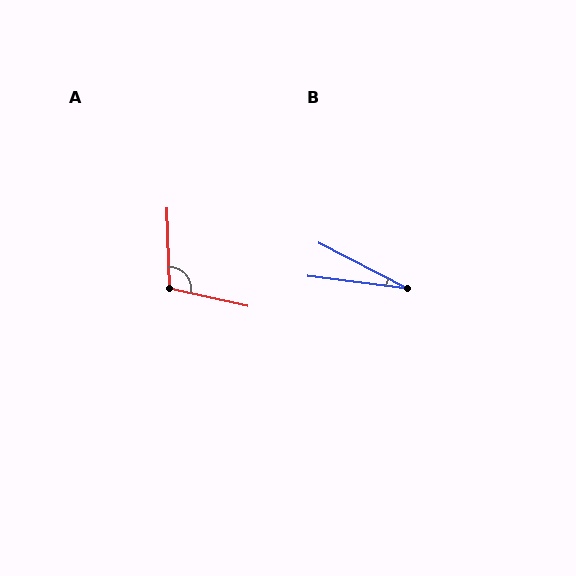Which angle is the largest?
A, at approximately 105 degrees.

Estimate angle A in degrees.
Approximately 105 degrees.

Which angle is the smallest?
B, at approximately 20 degrees.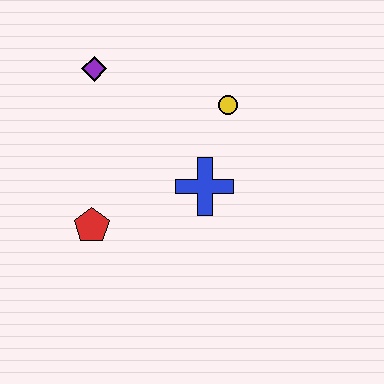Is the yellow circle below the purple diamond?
Yes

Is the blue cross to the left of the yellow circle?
Yes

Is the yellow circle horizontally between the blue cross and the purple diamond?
No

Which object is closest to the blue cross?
The yellow circle is closest to the blue cross.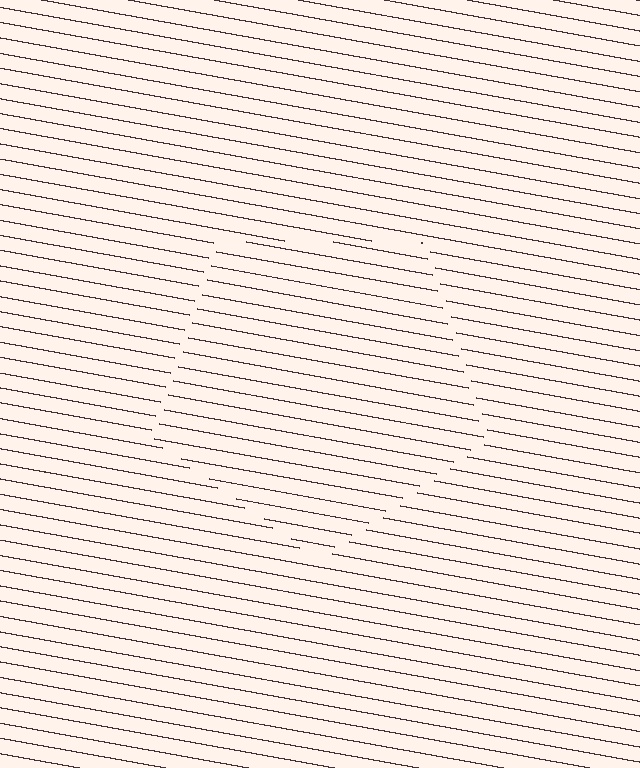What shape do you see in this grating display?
An illusory pentagon. The interior of the shape contains the same grating, shifted by half a period — the contour is defined by the phase discontinuity where line-ends from the inner and outer gratings abut.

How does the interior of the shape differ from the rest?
The interior of the shape contains the same grating, shifted by half a period — the contour is defined by the phase discontinuity where line-ends from the inner and outer gratings abut.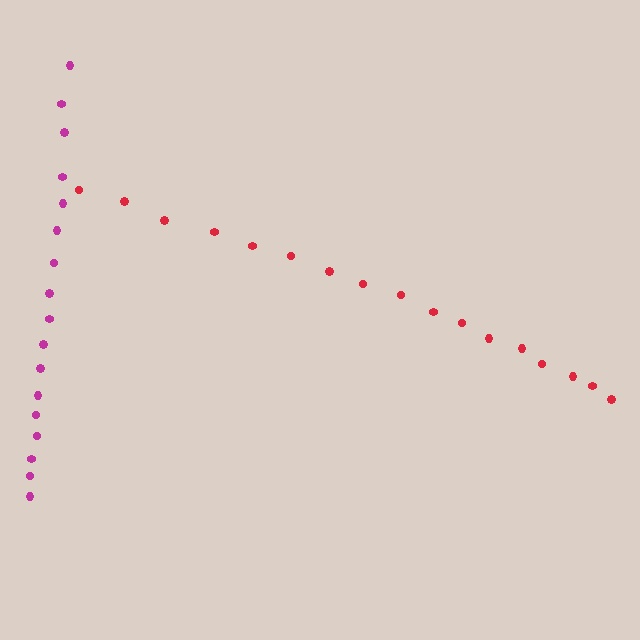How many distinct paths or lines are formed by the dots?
There are 2 distinct paths.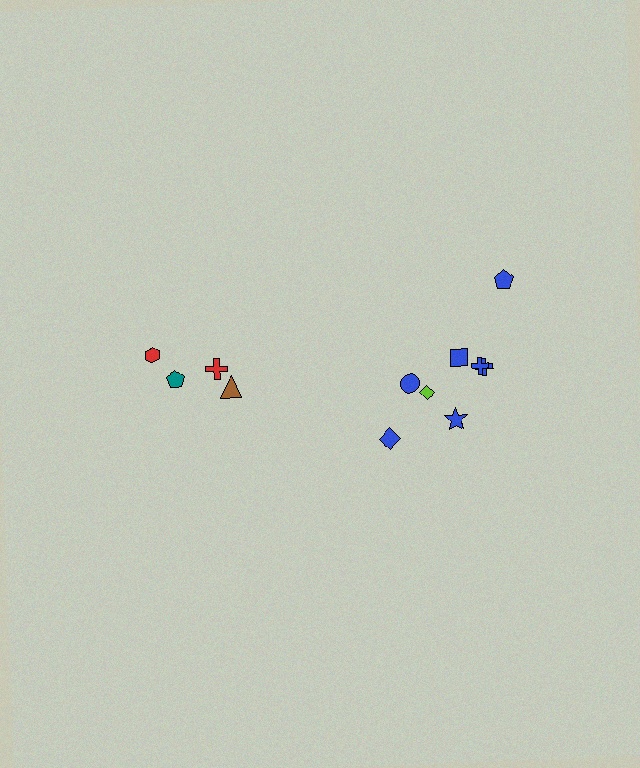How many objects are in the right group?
There are 8 objects.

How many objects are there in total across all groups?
There are 12 objects.